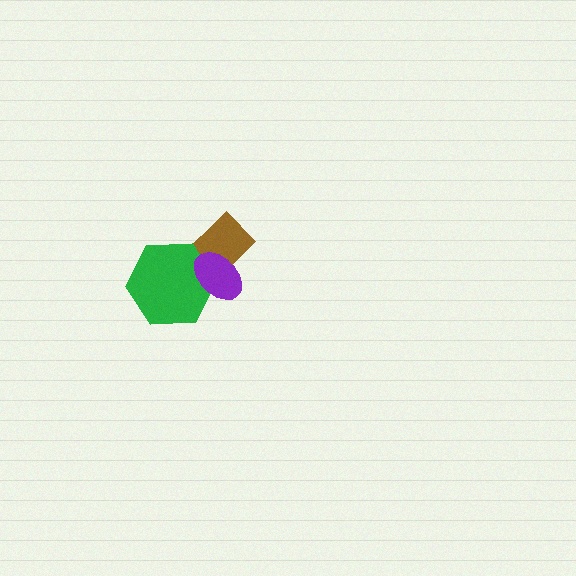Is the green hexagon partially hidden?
Yes, it is partially covered by another shape.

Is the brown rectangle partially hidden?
Yes, it is partially covered by another shape.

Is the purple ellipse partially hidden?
No, no other shape covers it.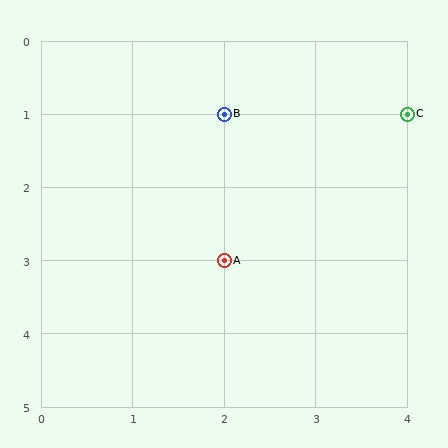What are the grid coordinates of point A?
Point A is at grid coordinates (2, 3).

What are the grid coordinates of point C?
Point C is at grid coordinates (4, 1).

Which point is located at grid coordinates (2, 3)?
Point A is at (2, 3).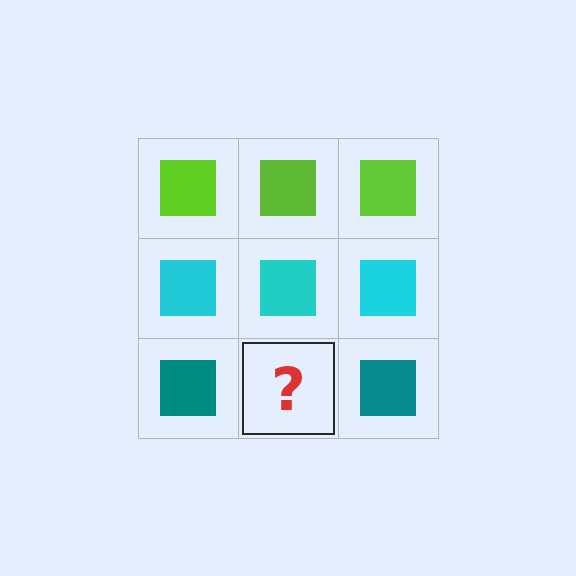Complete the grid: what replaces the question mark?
The question mark should be replaced with a teal square.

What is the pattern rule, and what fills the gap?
The rule is that each row has a consistent color. The gap should be filled with a teal square.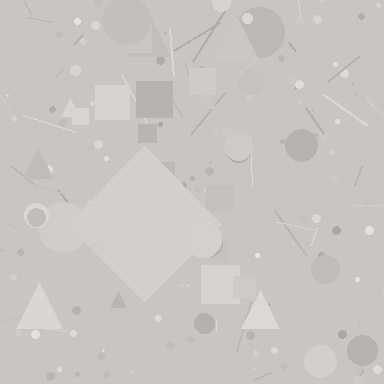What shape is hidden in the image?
A diamond is hidden in the image.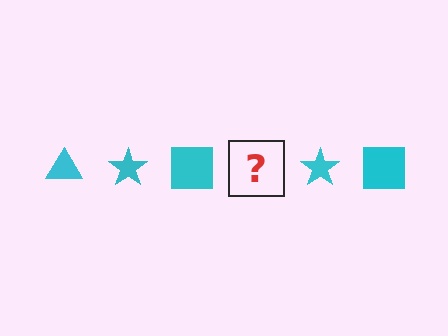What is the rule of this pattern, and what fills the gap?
The rule is that the pattern cycles through triangle, star, square shapes in cyan. The gap should be filled with a cyan triangle.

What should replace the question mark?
The question mark should be replaced with a cyan triangle.